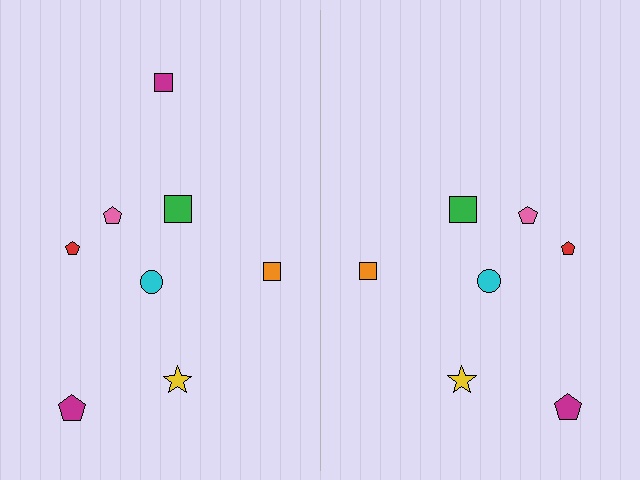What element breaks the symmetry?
A magenta square is missing from the right side.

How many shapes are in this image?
There are 15 shapes in this image.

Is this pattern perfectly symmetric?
No, the pattern is not perfectly symmetric. A magenta square is missing from the right side.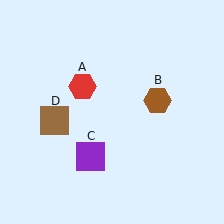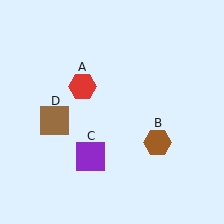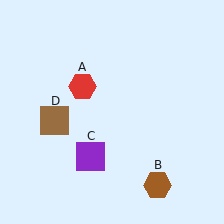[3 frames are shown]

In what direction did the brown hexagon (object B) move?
The brown hexagon (object B) moved down.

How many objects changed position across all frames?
1 object changed position: brown hexagon (object B).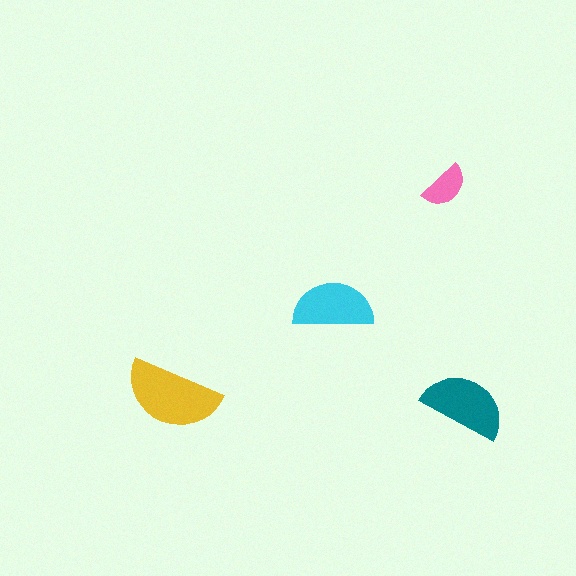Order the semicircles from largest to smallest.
the yellow one, the teal one, the cyan one, the pink one.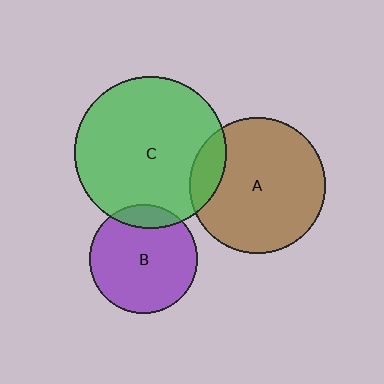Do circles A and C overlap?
Yes.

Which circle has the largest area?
Circle C (green).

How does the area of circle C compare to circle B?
Approximately 1.9 times.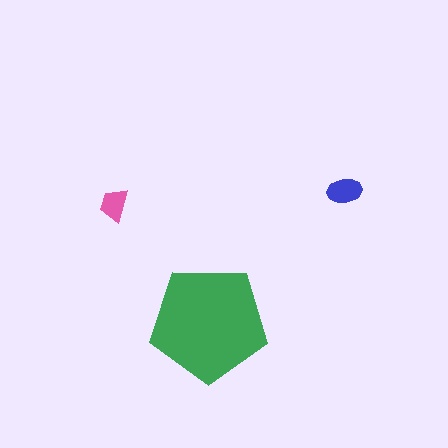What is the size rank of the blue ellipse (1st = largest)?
2nd.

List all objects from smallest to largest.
The pink trapezoid, the blue ellipse, the green pentagon.